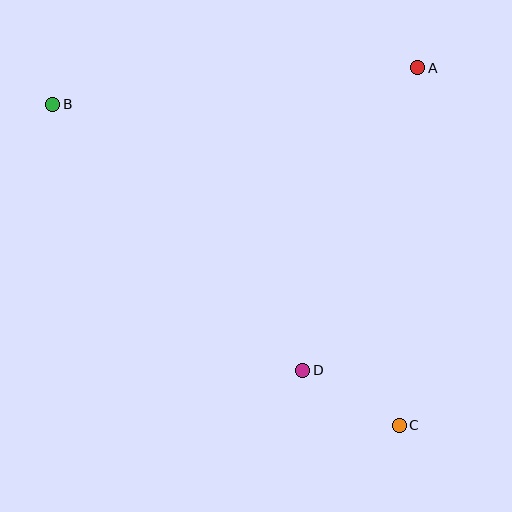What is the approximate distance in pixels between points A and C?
The distance between A and C is approximately 358 pixels.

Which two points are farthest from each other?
Points B and C are farthest from each other.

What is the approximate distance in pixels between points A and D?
The distance between A and D is approximately 324 pixels.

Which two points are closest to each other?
Points C and D are closest to each other.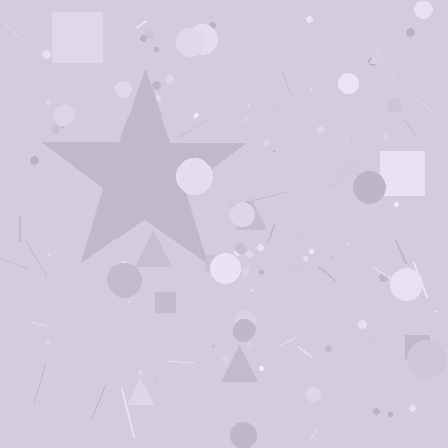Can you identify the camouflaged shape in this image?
The camouflaged shape is a star.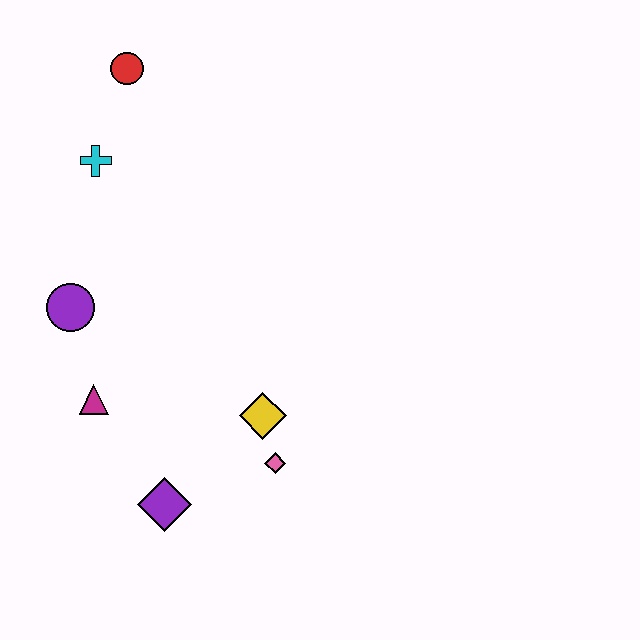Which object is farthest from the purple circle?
The pink diamond is farthest from the purple circle.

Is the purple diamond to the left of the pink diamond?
Yes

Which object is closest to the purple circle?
The magenta triangle is closest to the purple circle.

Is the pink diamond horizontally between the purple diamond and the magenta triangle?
No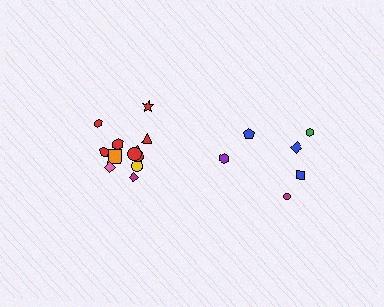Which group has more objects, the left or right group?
The left group.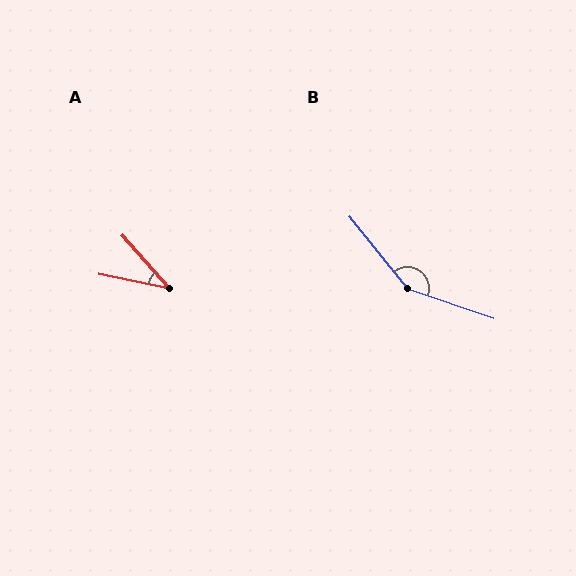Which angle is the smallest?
A, at approximately 37 degrees.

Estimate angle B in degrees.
Approximately 148 degrees.